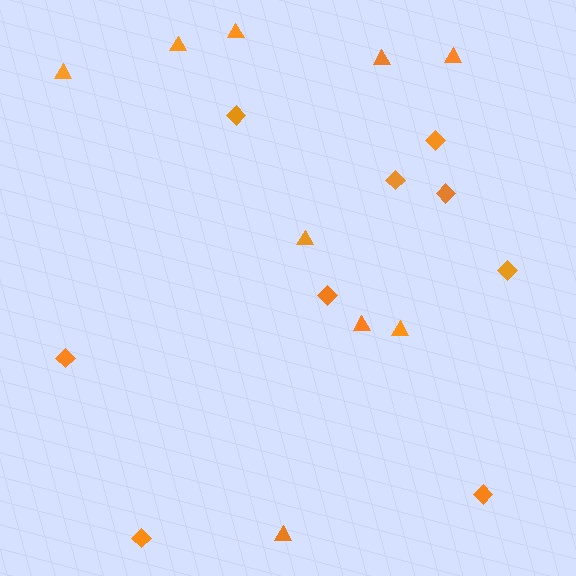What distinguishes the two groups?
There are 2 groups: one group of diamonds (9) and one group of triangles (9).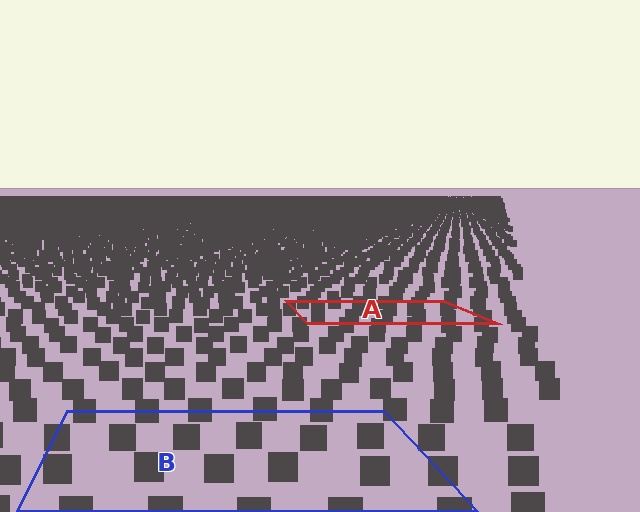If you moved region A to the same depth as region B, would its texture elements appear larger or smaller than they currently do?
They would appear larger. At a closer depth, the same texture elements are projected at a bigger on-screen size.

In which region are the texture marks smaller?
The texture marks are smaller in region A, because it is farther away.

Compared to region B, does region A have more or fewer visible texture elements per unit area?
Region A has more texture elements per unit area — they are packed more densely because it is farther away.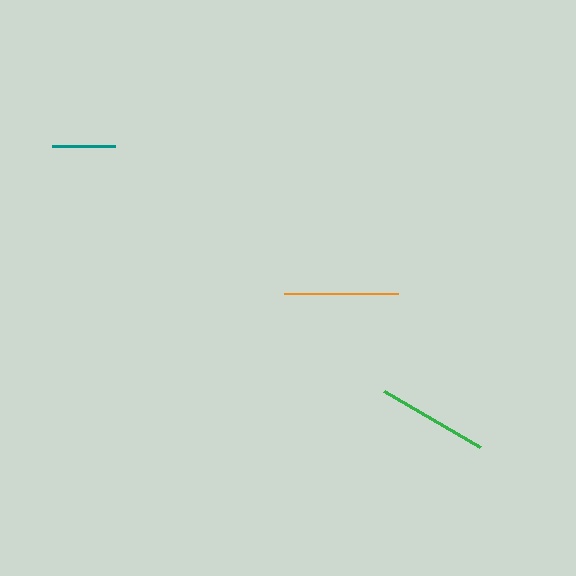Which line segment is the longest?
The orange line is the longest at approximately 114 pixels.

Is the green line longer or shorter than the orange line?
The orange line is longer than the green line.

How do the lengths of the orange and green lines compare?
The orange and green lines are approximately the same length.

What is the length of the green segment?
The green segment is approximately 111 pixels long.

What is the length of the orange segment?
The orange segment is approximately 114 pixels long.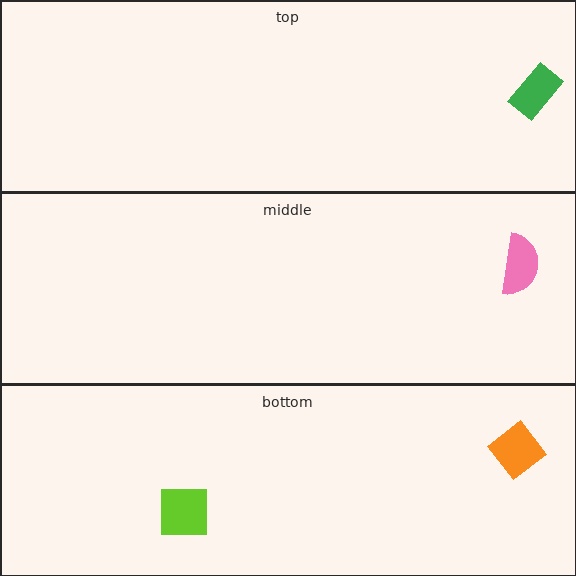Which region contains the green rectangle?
The top region.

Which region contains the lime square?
The bottom region.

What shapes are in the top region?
The green rectangle.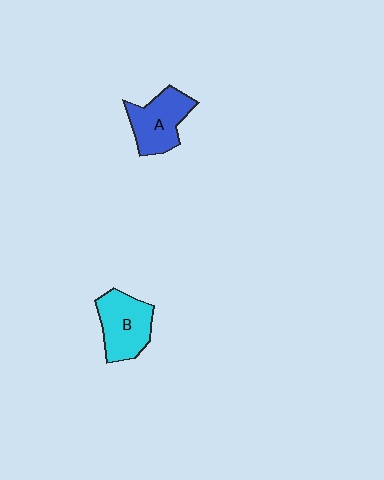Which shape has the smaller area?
Shape A (blue).